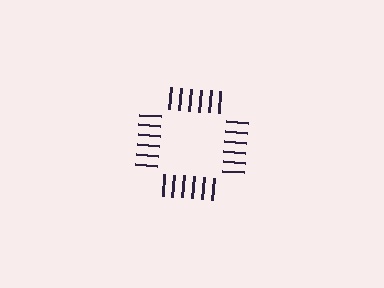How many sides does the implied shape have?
4 sides — the line-ends trace a square.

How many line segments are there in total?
24 — 6 along each of the 4 edges.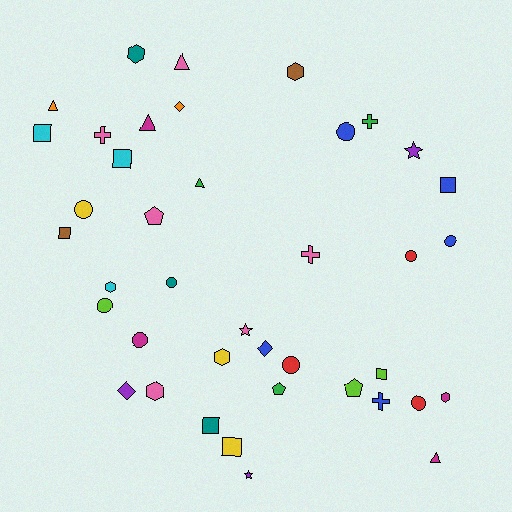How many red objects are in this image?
There are 3 red objects.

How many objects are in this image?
There are 40 objects.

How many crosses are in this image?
There are 4 crosses.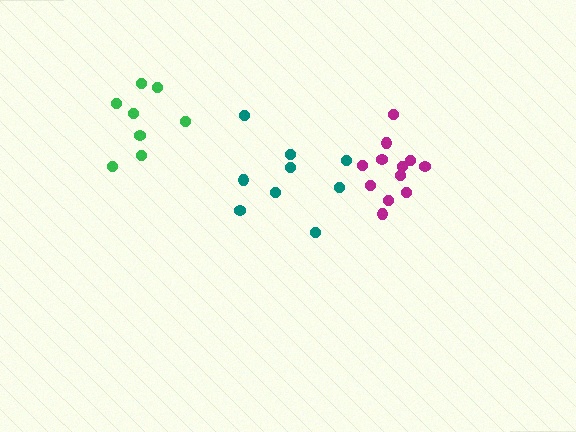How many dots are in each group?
Group 1: 8 dots, Group 2: 9 dots, Group 3: 12 dots (29 total).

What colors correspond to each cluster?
The clusters are colored: green, teal, magenta.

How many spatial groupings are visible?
There are 3 spatial groupings.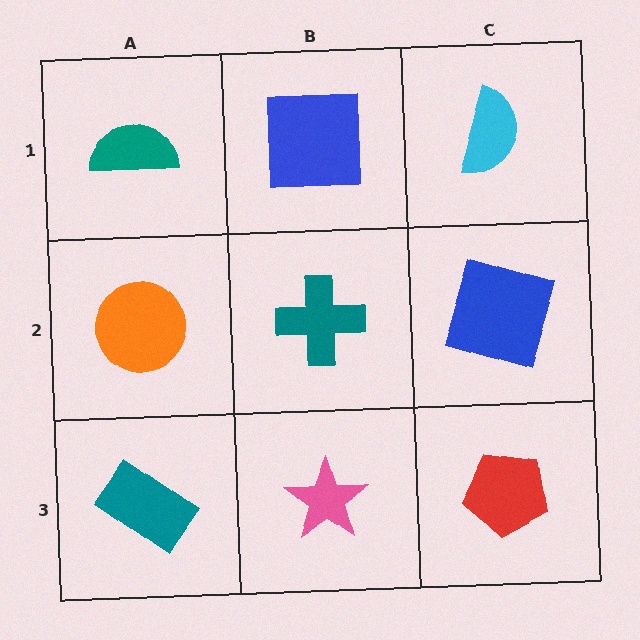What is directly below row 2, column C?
A red pentagon.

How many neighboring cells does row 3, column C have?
2.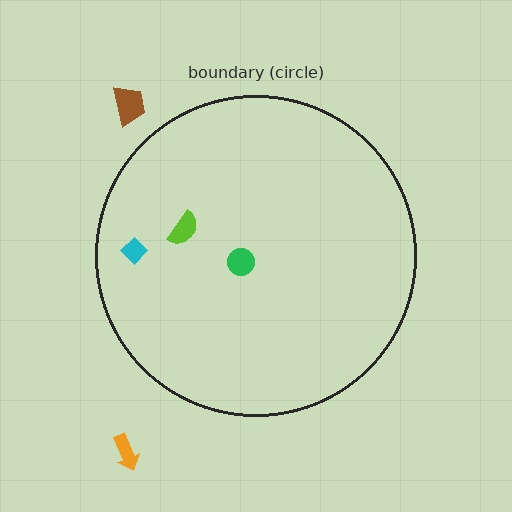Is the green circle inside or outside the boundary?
Inside.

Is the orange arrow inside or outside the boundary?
Outside.